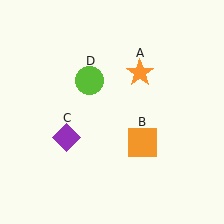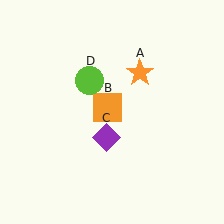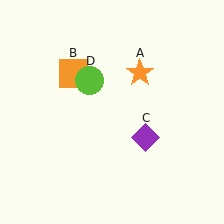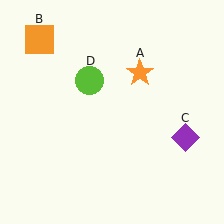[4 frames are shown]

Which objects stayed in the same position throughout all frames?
Orange star (object A) and lime circle (object D) remained stationary.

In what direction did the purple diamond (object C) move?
The purple diamond (object C) moved right.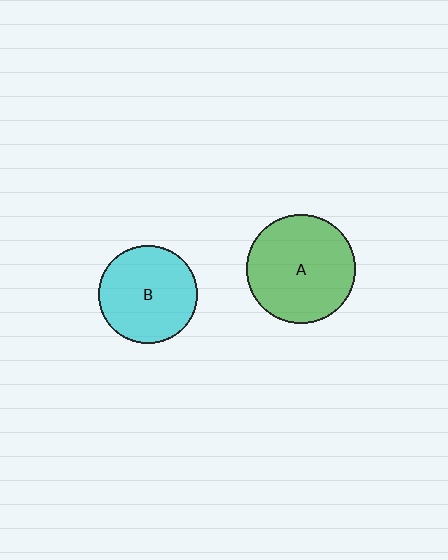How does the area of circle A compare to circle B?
Approximately 1.2 times.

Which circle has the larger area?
Circle A (green).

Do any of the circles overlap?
No, none of the circles overlap.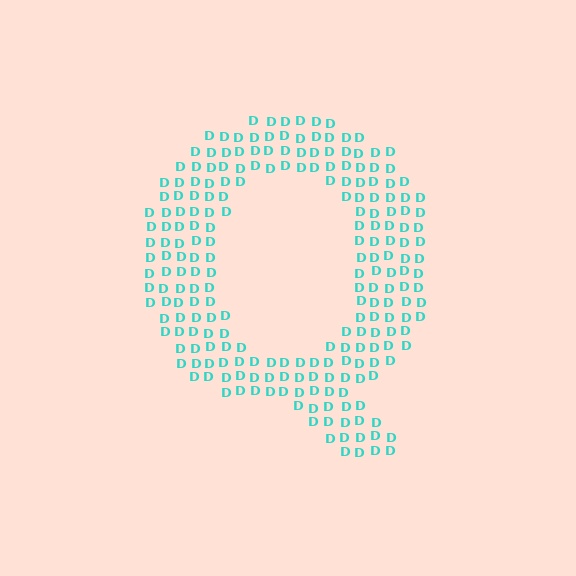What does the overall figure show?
The overall figure shows the letter Q.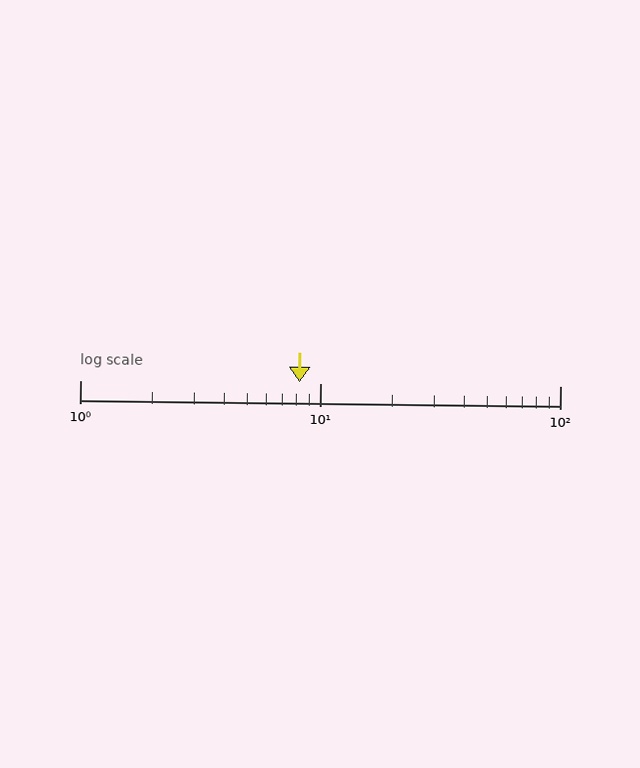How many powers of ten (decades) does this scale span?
The scale spans 2 decades, from 1 to 100.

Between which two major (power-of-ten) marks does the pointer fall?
The pointer is between 1 and 10.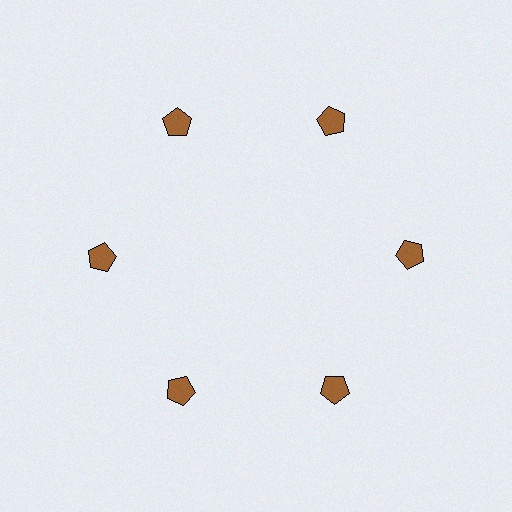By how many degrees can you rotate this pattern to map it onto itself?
The pattern maps onto itself every 60 degrees of rotation.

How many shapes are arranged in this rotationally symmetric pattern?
There are 6 shapes, arranged in 6 groups of 1.